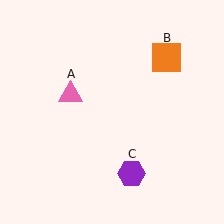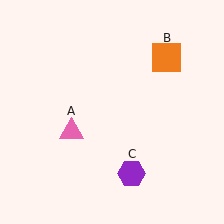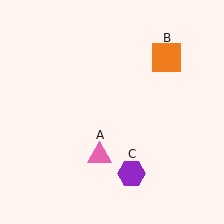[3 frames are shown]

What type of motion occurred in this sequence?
The pink triangle (object A) rotated counterclockwise around the center of the scene.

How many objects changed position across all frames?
1 object changed position: pink triangle (object A).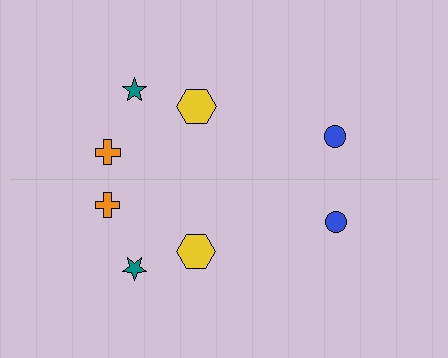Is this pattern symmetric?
Yes, this pattern has bilateral (reflection) symmetry.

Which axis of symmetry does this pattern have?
The pattern has a horizontal axis of symmetry running through the center of the image.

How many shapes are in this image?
There are 8 shapes in this image.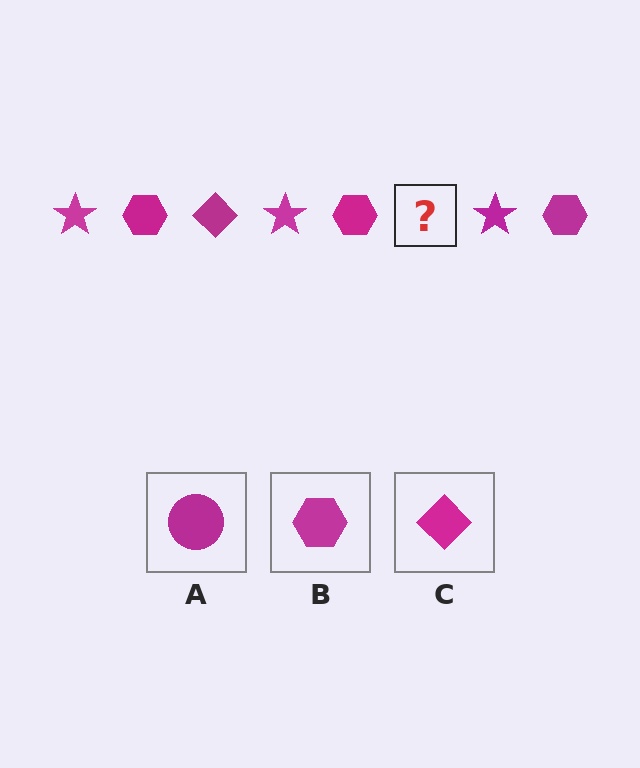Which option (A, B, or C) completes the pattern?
C.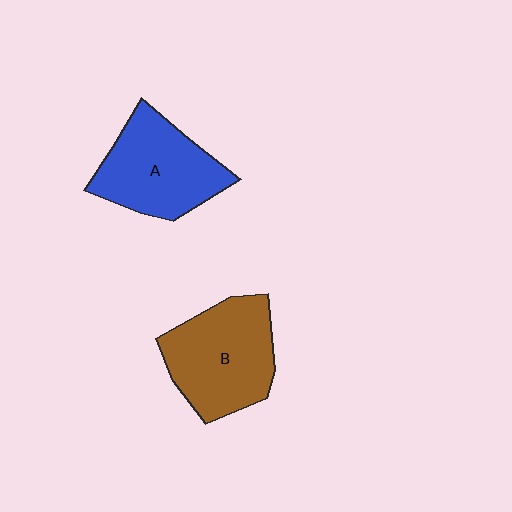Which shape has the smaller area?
Shape A (blue).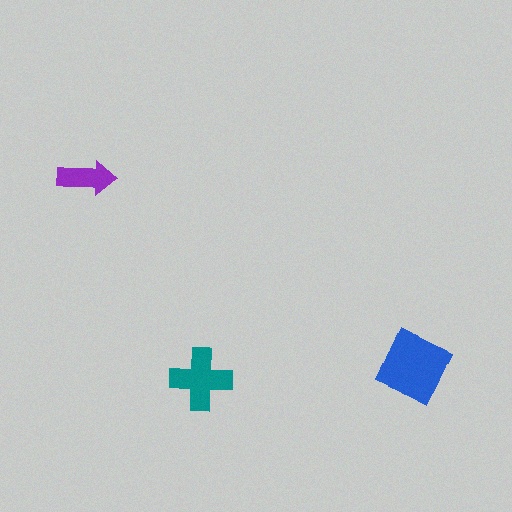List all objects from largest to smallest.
The blue diamond, the teal cross, the purple arrow.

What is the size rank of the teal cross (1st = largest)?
2nd.